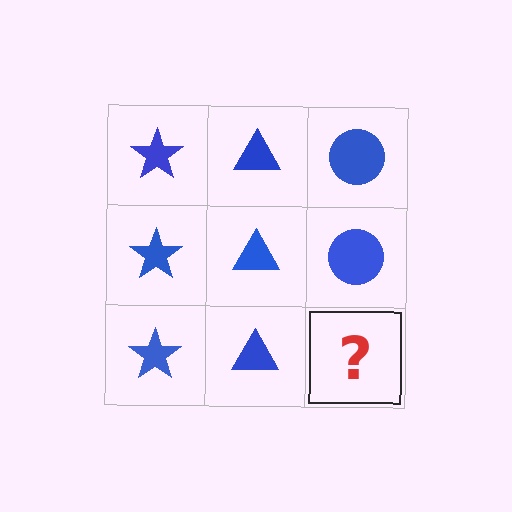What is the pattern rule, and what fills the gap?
The rule is that each column has a consistent shape. The gap should be filled with a blue circle.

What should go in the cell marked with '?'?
The missing cell should contain a blue circle.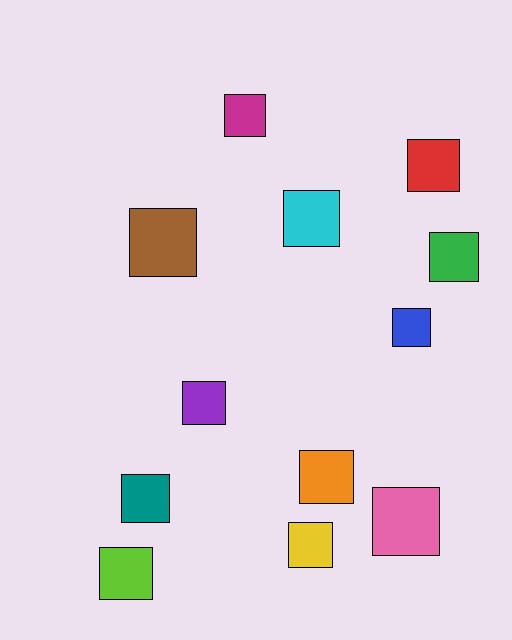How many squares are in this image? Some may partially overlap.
There are 12 squares.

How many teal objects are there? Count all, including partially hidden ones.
There is 1 teal object.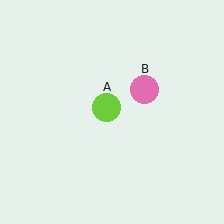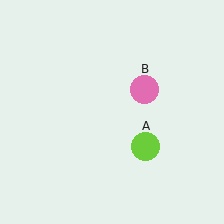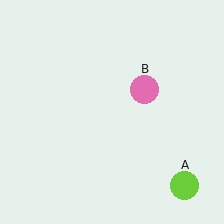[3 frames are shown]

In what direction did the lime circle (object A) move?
The lime circle (object A) moved down and to the right.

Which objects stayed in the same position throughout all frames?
Pink circle (object B) remained stationary.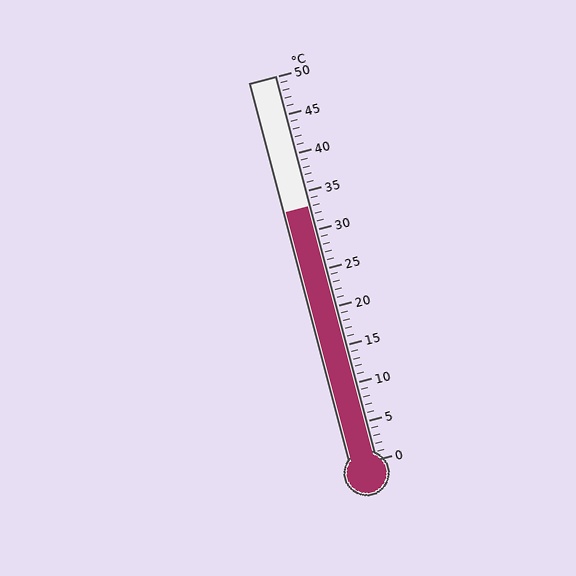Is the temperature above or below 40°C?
The temperature is below 40°C.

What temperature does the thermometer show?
The thermometer shows approximately 33°C.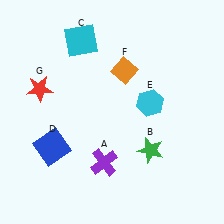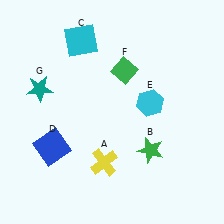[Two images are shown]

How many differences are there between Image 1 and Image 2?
There are 3 differences between the two images.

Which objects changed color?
A changed from purple to yellow. F changed from orange to green. G changed from red to teal.